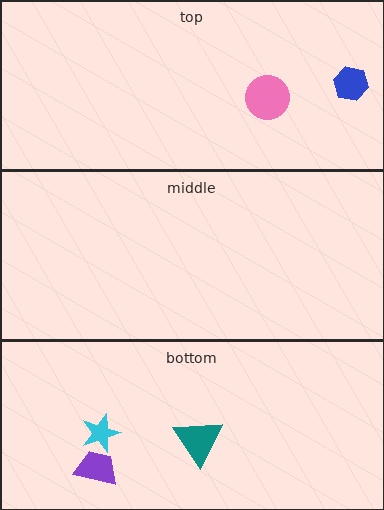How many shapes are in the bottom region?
3.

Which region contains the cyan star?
The bottom region.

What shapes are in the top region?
The blue hexagon, the pink circle.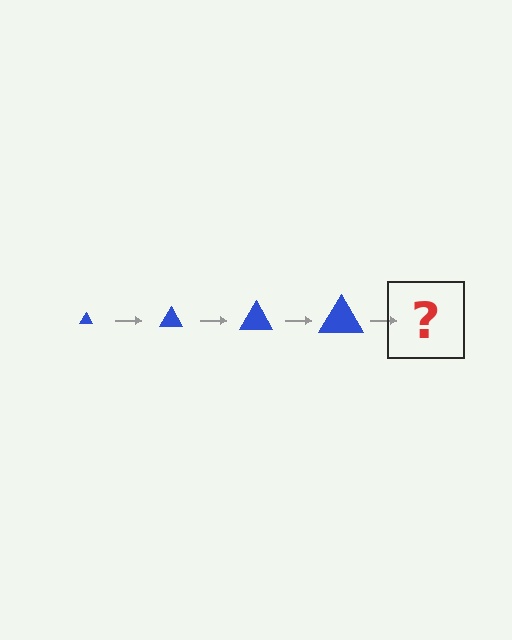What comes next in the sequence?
The next element should be a blue triangle, larger than the previous one.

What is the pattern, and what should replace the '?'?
The pattern is that the triangle gets progressively larger each step. The '?' should be a blue triangle, larger than the previous one.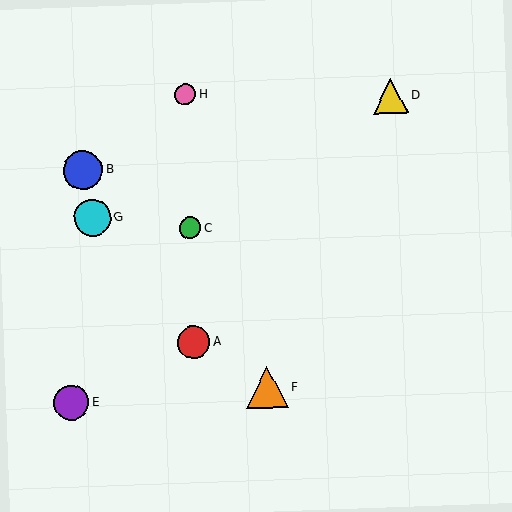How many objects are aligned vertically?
3 objects (A, C, H) are aligned vertically.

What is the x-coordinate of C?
Object C is at x≈190.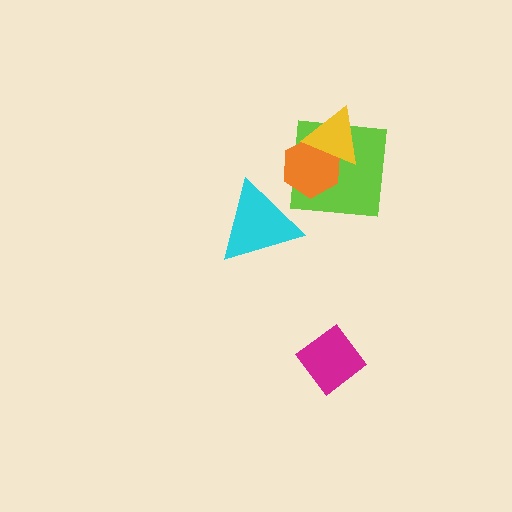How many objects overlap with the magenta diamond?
0 objects overlap with the magenta diamond.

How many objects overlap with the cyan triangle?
0 objects overlap with the cyan triangle.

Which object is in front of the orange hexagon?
The yellow triangle is in front of the orange hexagon.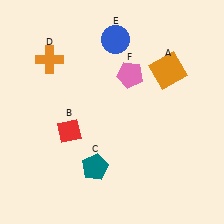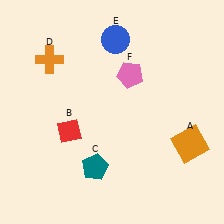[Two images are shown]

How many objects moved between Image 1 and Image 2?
1 object moved between the two images.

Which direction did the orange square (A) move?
The orange square (A) moved down.